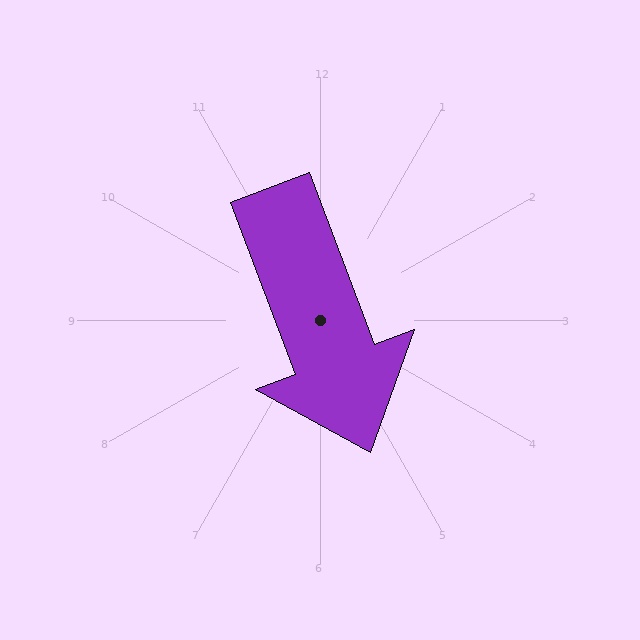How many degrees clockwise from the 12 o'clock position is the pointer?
Approximately 159 degrees.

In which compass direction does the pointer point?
South.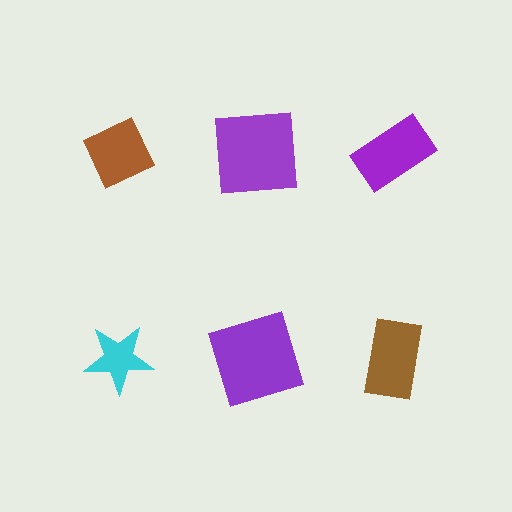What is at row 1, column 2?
A purple square.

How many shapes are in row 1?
3 shapes.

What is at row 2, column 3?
A brown rectangle.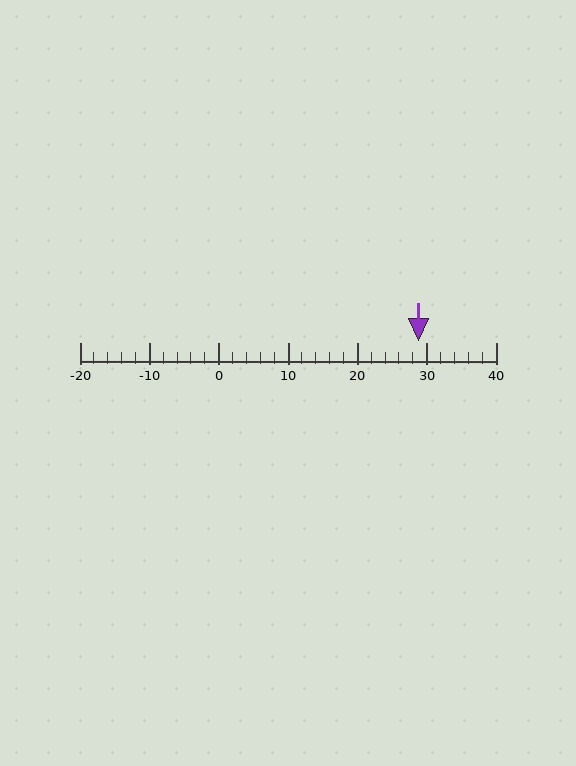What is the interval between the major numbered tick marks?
The major tick marks are spaced 10 units apart.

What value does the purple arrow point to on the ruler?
The purple arrow points to approximately 29.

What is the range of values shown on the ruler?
The ruler shows values from -20 to 40.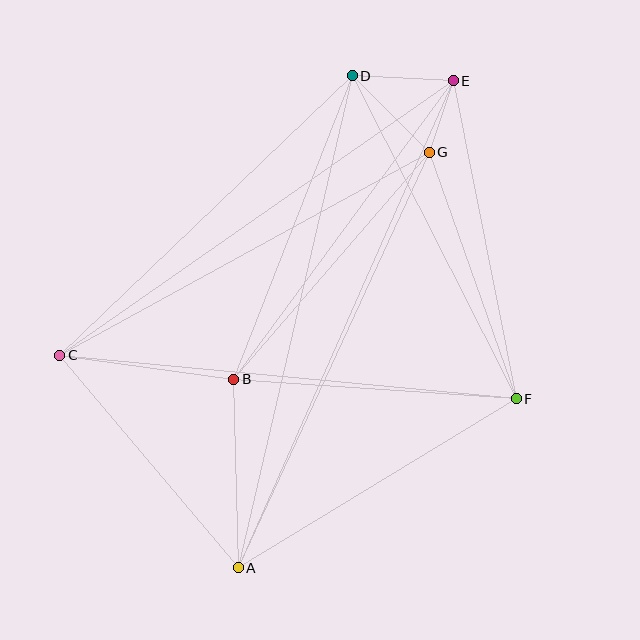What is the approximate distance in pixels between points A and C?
The distance between A and C is approximately 277 pixels.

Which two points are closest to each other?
Points E and G are closest to each other.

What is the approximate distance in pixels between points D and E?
The distance between D and E is approximately 101 pixels.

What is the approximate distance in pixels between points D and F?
The distance between D and F is approximately 362 pixels.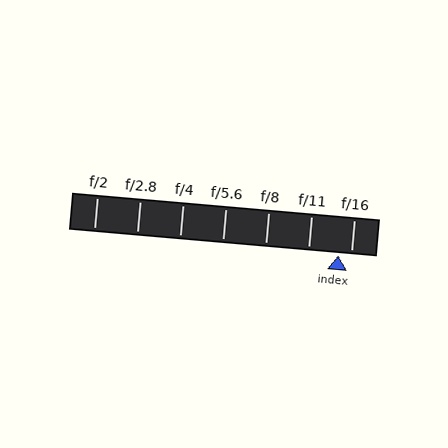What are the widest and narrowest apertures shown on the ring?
The widest aperture shown is f/2 and the narrowest is f/16.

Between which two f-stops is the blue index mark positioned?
The index mark is between f/11 and f/16.